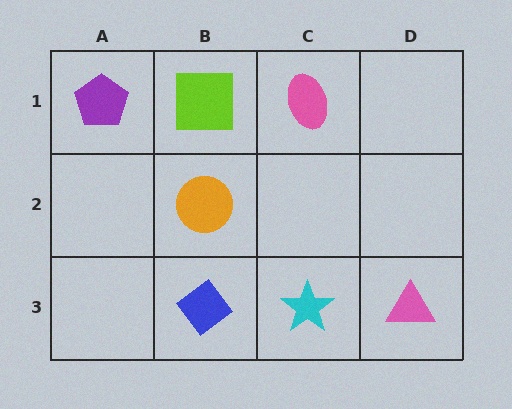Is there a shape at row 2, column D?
No, that cell is empty.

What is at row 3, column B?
A blue diamond.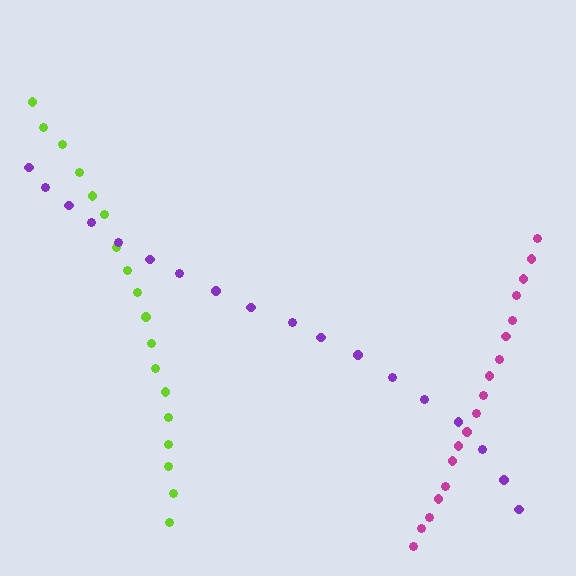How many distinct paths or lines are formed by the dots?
There are 3 distinct paths.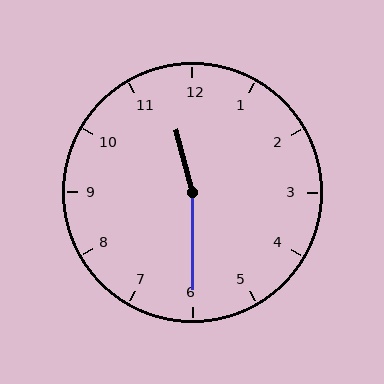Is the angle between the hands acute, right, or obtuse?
It is obtuse.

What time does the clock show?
11:30.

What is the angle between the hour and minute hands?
Approximately 165 degrees.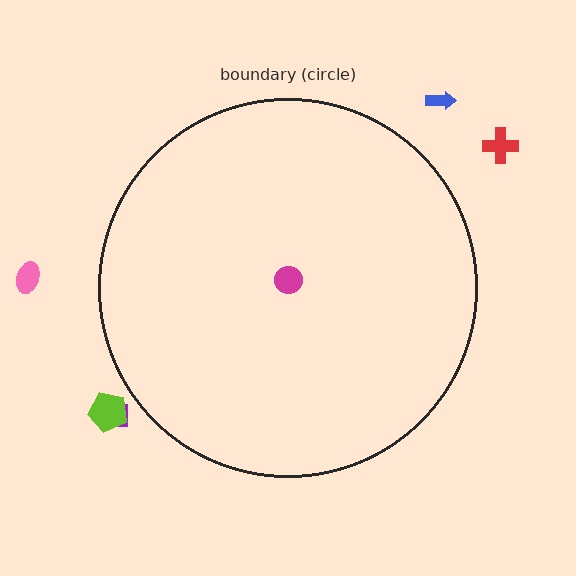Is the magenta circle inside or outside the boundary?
Inside.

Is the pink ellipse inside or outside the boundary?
Outside.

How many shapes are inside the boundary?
1 inside, 5 outside.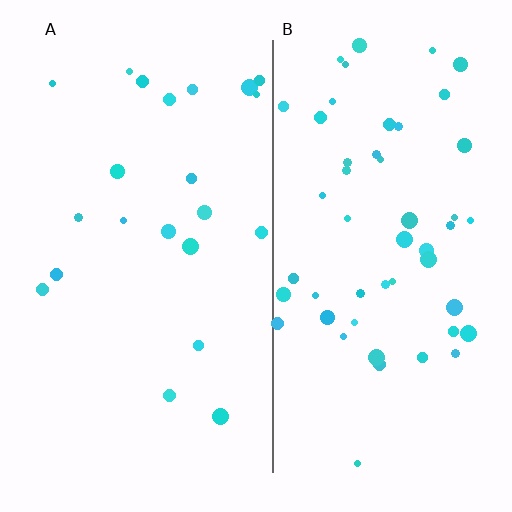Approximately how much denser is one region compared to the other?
Approximately 2.4× — region B over region A.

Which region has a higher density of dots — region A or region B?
B (the right).